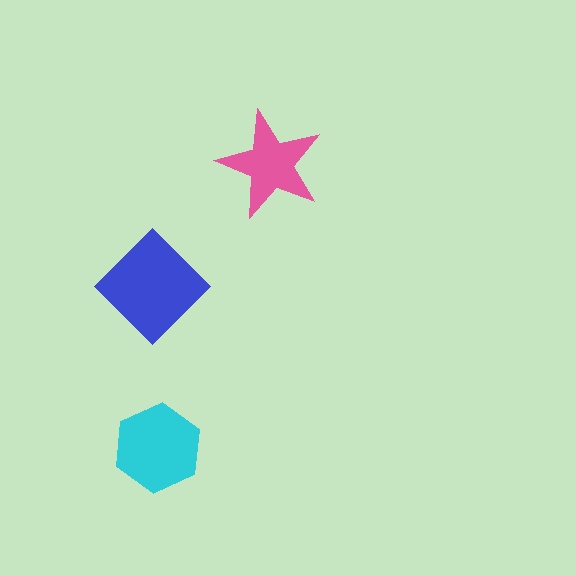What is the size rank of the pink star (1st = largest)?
3rd.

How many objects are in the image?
There are 3 objects in the image.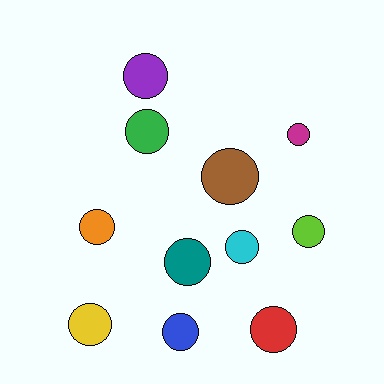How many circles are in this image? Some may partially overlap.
There are 11 circles.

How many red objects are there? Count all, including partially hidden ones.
There is 1 red object.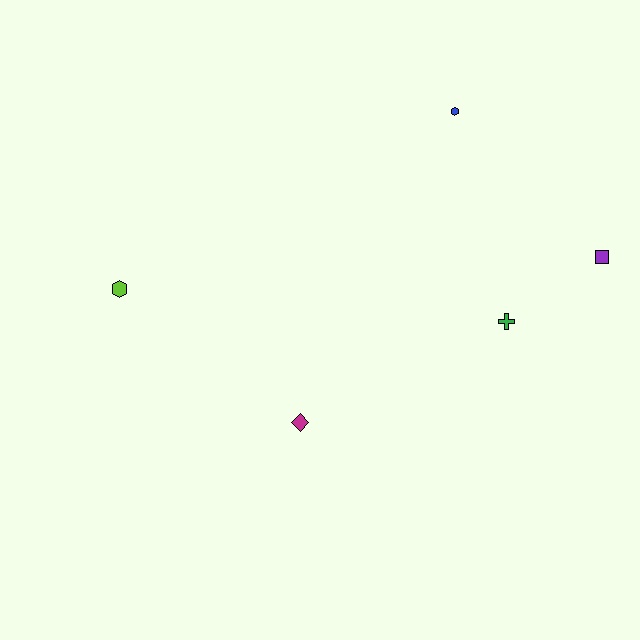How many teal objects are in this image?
There are no teal objects.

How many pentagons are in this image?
There are no pentagons.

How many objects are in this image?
There are 5 objects.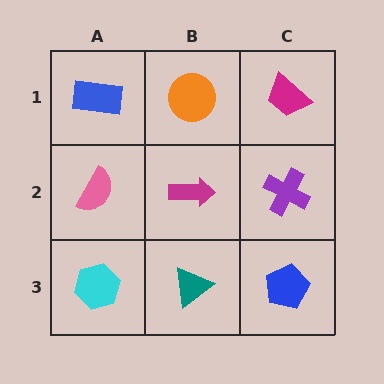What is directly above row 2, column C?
A magenta trapezoid.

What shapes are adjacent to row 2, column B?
An orange circle (row 1, column B), a teal triangle (row 3, column B), a pink semicircle (row 2, column A), a purple cross (row 2, column C).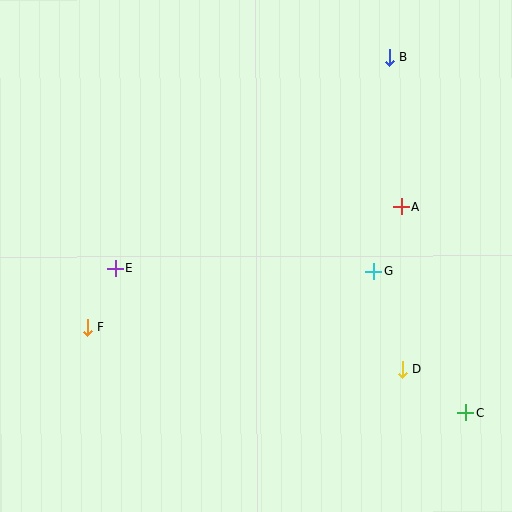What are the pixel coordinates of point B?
Point B is at (390, 57).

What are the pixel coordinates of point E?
Point E is at (115, 268).